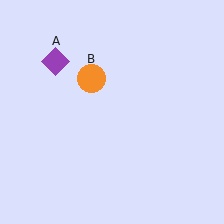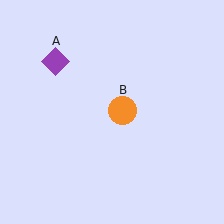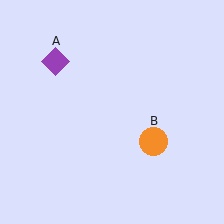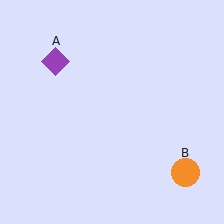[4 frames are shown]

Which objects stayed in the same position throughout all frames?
Purple diamond (object A) remained stationary.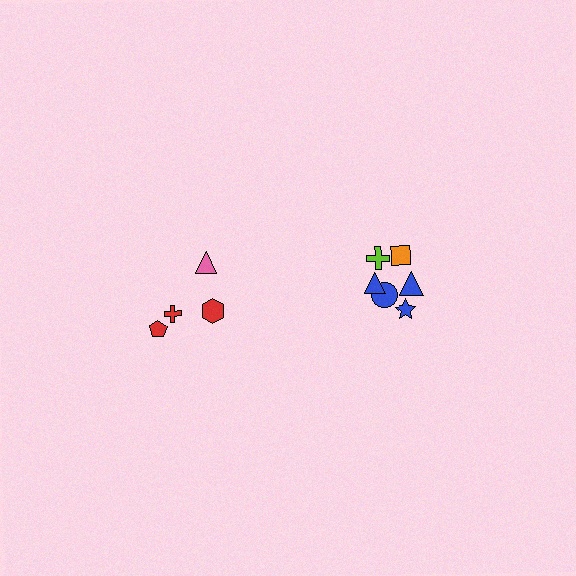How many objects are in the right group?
There are 6 objects.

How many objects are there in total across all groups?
There are 10 objects.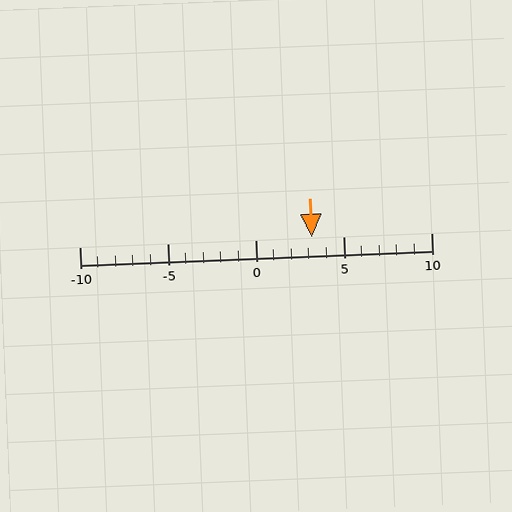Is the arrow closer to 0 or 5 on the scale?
The arrow is closer to 5.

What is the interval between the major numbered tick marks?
The major tick marks are spaced 5 units apart.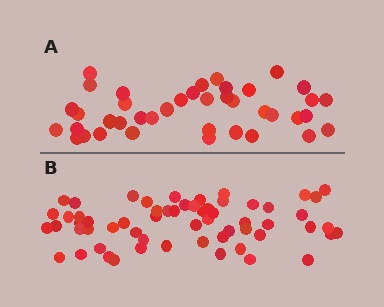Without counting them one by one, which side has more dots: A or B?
Region B (the bottom region) has more dots.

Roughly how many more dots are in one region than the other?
Region B has approximately 20 more dots than region A.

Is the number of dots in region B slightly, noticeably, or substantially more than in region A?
Region B has substantially more. The ratio is roughly 1.5 to 1.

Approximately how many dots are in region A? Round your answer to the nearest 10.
About 40 dots.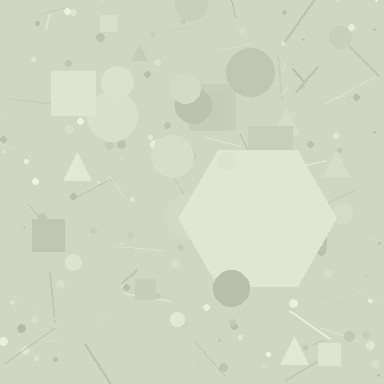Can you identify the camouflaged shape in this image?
The camouflaged shape is a hexagon.